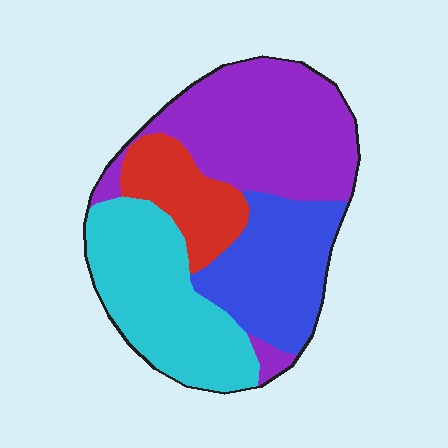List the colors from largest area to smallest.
From largest to smallest: purple, cyan, blue, red.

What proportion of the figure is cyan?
Cyan covers about 30% of the figure.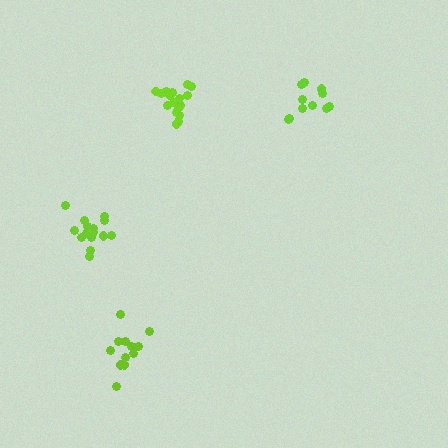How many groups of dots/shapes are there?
There are 4 groups.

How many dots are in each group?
Group 1: 11 dots, Group 2: 15 dots, Group 3: 17 dots, Group 4: 12 dots (55 total).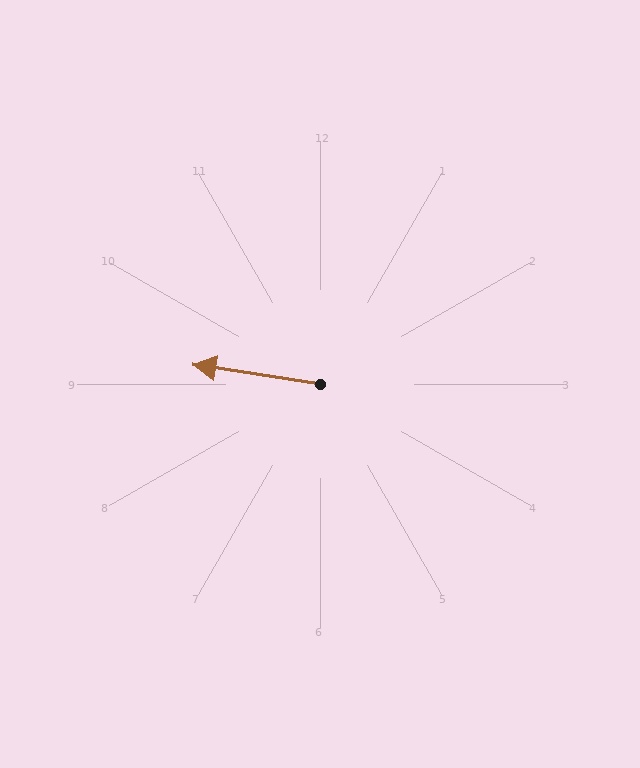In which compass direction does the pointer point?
West.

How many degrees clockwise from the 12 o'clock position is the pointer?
Approximately 279 degrees.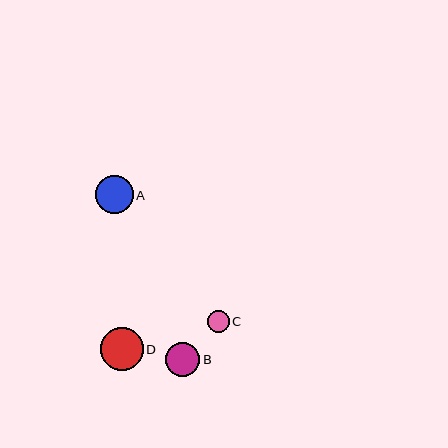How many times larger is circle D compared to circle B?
Circle D is approximately 1.2 times the size of circle B.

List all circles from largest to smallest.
From largest to smallest: D, A, B, C.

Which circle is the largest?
Circle D is the largest with a size of approximately 43 pixels.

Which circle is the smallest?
Circle C is the smallest with a size of approximately 22 pixels.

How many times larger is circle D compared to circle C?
Circle D is approximately 1.9 times the size of circle C.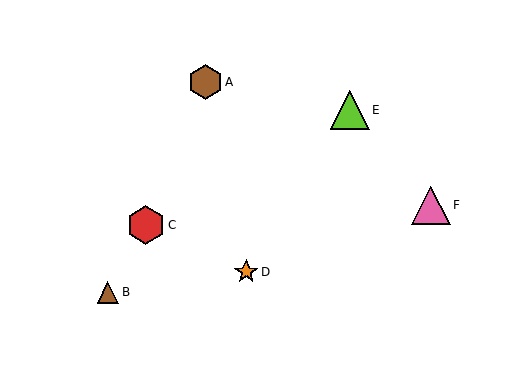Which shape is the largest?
The red hexagon (labeled C) is the largest.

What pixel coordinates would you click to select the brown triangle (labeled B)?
Click at (108, 292) to select the brown triangle B.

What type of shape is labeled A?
Shape A is a brown hexagon.